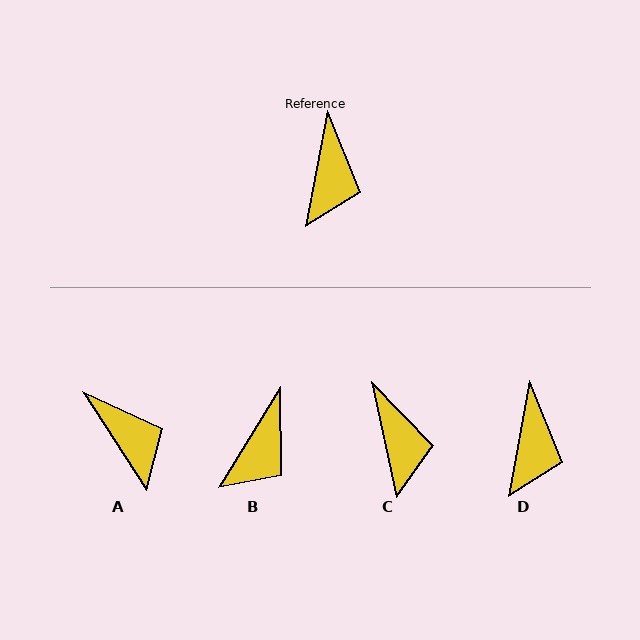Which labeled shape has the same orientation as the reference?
D.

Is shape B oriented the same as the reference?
No, it is off by about 21 degrees.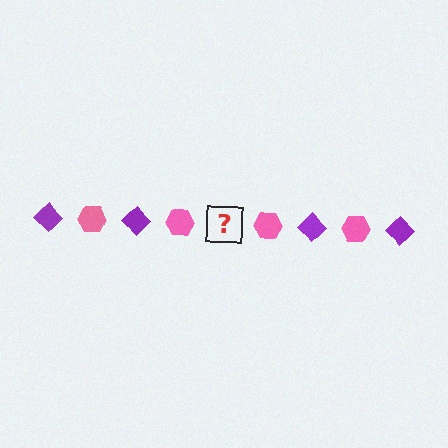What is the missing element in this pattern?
The missing element is a purple diamond.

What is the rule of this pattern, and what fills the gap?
The rule is that the pattern alternates between purple diamond and pink hexagon. The gap should be filled with a purple diamond.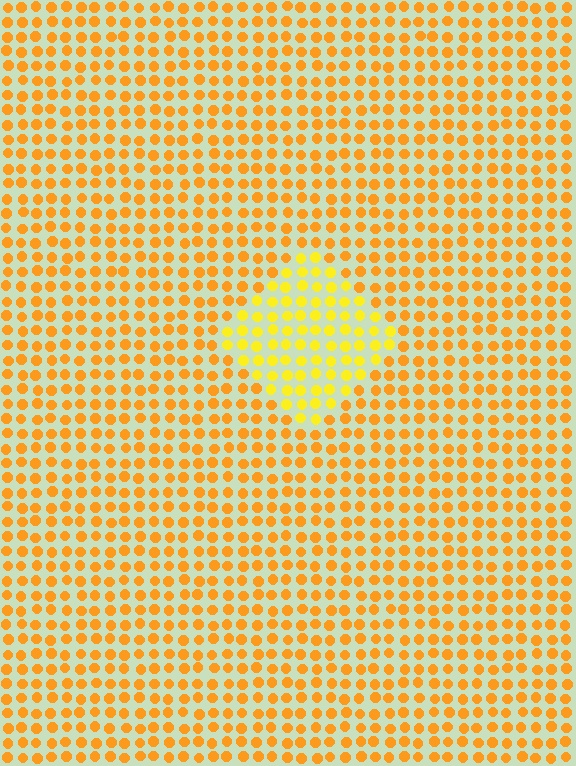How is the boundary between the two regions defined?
The boundary is defined purely by a slight shift in hue (about 23 degrees). Spacing, size, and orientation are identical on both sides.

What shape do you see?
I see a diamond.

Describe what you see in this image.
The image is filled with small orange elements in a uniform arrangement. A diamond-shaped region is visible where the elements are tinted to a slightly different hue, forming a subtle color boundary.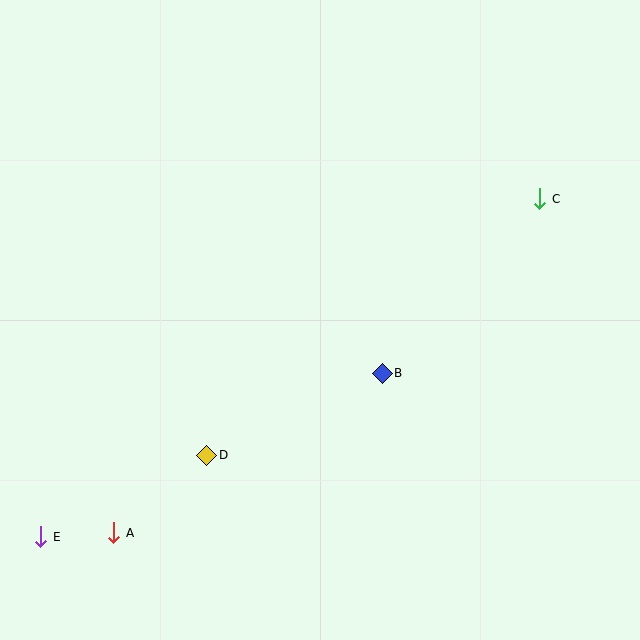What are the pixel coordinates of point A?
Point A is at (114, 533).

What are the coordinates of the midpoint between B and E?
The midpoint between B and E is at (211, 455).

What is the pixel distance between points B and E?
The distance between B and E is 379 pixels.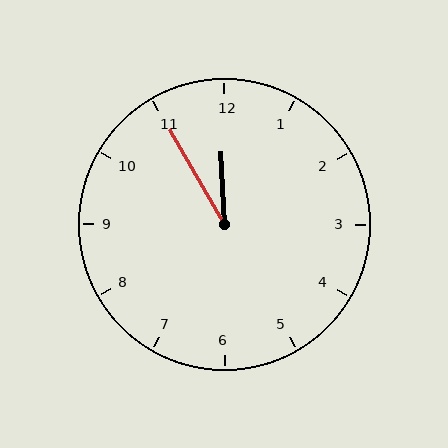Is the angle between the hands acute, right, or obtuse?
It is acute.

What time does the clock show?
11:55.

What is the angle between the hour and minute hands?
Approximately 28 degrees.